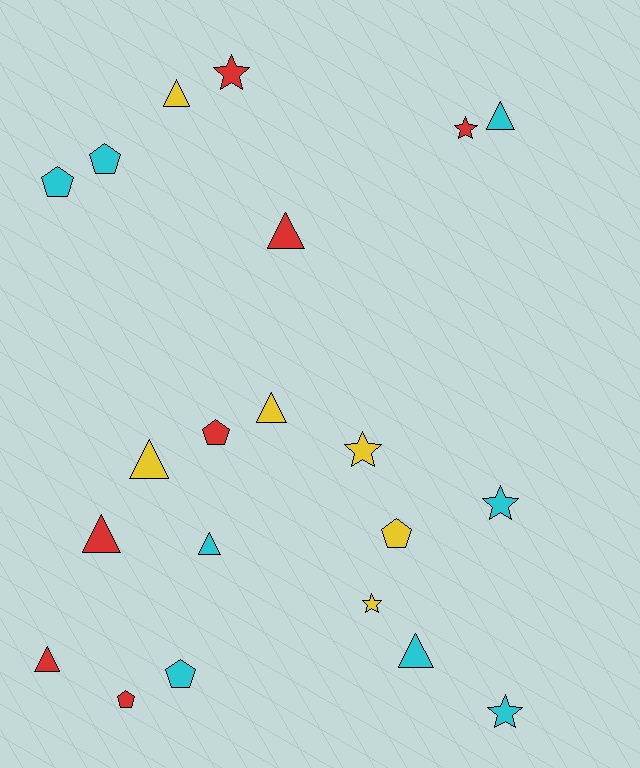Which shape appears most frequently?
Triangle, with 9 objects.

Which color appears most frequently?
Cyan, with 8 objects.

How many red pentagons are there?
There are 2 red pentagons.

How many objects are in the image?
There are 21 objects.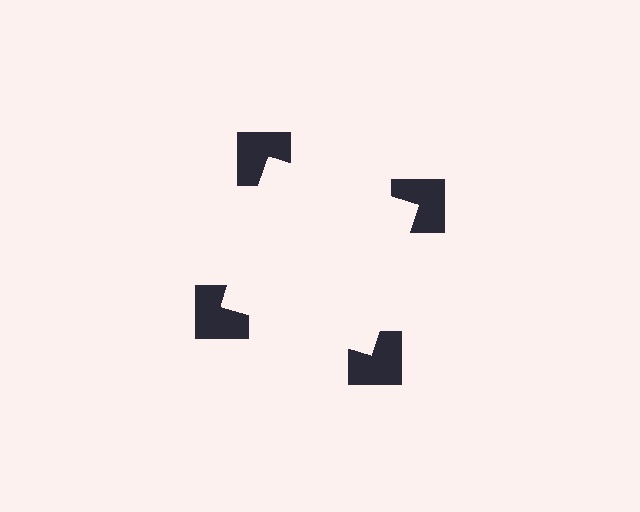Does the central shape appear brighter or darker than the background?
It typically appears slightly brighter than the background, even though no actual brightness change is drawn.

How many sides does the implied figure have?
4 sides.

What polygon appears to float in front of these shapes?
An illusory square — its edges are inferred from the aligned wedge cuts in the notched squares, not physically drawn.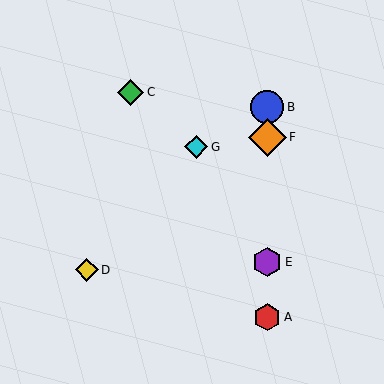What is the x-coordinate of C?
Object C is at x≈131.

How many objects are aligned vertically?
4 objects (A, B, E, F) are aligned vertically.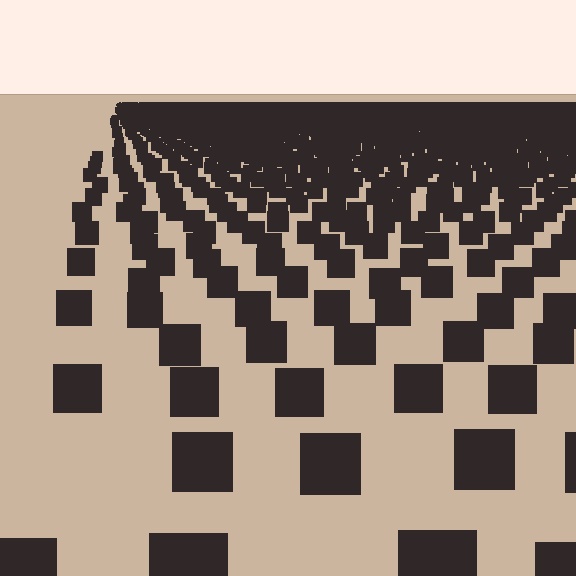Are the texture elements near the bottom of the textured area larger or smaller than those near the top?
Larger. Near the bottom, elements are closer to the viewer and appear at a bigger on-screen size.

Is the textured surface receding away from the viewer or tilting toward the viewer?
The surface is receding away from the viewer. Texture elements get smaller and denser toward the top.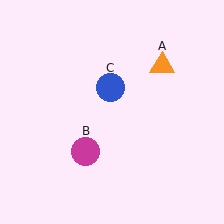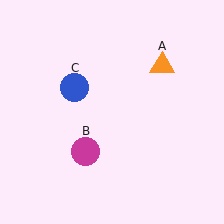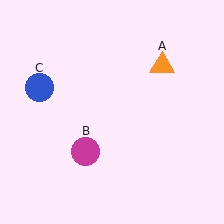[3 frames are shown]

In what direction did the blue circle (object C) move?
The blue circle (object C) moved left.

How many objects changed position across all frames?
1 object changed position: blue circle (object C).